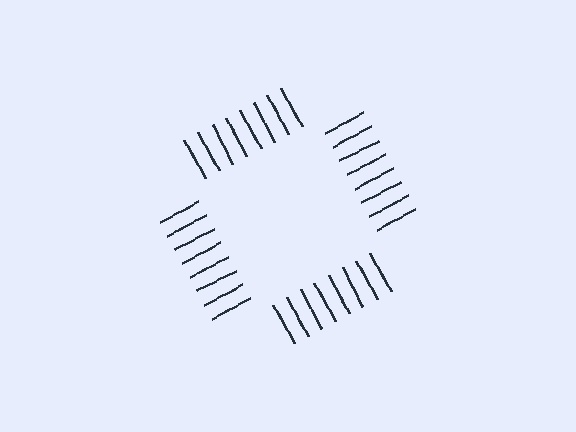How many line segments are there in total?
32 — 8 along each of the 4 edges.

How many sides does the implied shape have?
4 sides — the line-ends trace a square.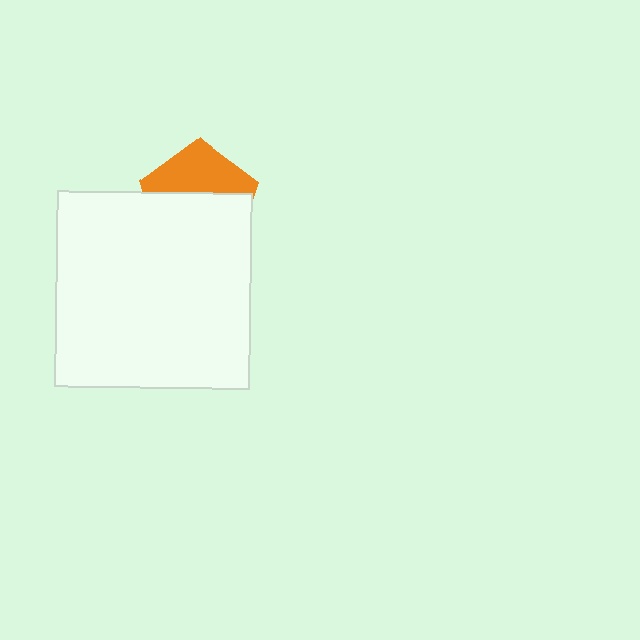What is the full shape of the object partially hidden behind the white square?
The partially hidden object is an orange pentagon.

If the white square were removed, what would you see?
You would see the complete orange pentagon.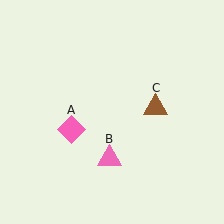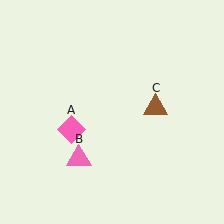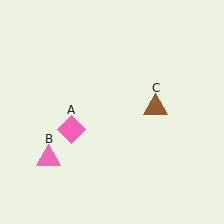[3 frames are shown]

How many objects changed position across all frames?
1 object changed position: pink triangle (object B).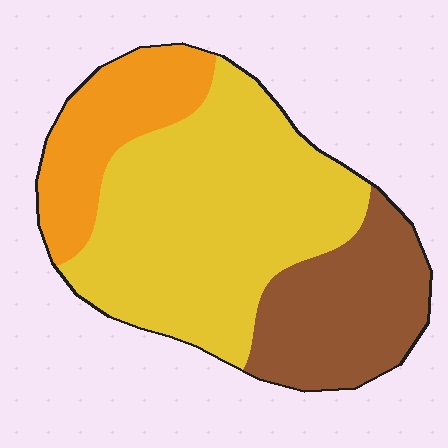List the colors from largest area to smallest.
From largest to smallest: yellow, brown, orange.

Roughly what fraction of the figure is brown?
Brown covers around 25% of the figure.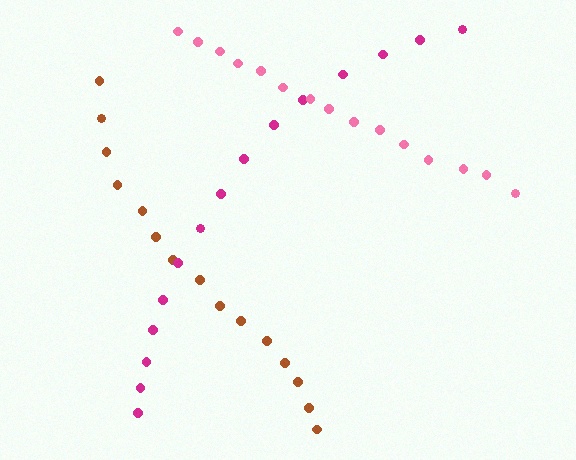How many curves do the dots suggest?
There are 3 distinct paths.